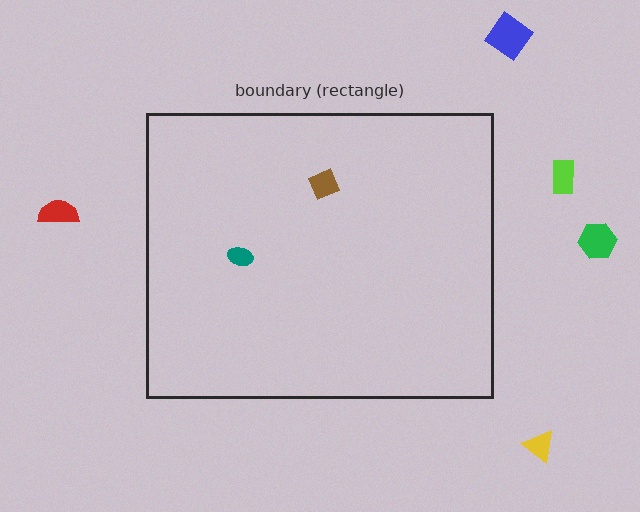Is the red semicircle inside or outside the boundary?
Outside.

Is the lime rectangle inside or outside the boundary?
Outside.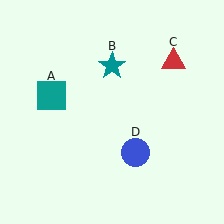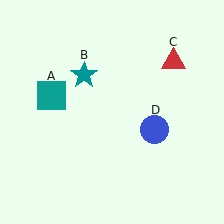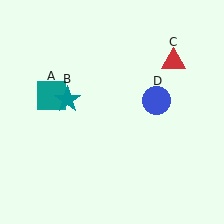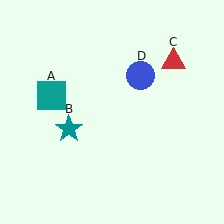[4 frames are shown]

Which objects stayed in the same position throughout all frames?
Teal square (object A) and red triangle (object C) remained stationary.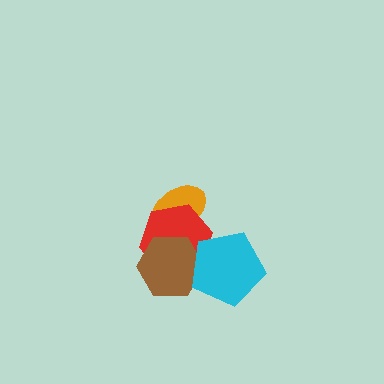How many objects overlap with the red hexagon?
3 objects overlap with the red hexagon.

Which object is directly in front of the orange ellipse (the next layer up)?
The red hexagon is directly in front of the orange ellipse.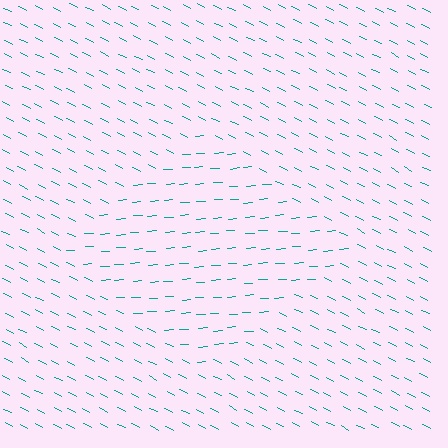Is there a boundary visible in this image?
Yes, there is a texture boundary formed by a change in line orientation.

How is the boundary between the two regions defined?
The boundary is defined purely by a change in line orientation (approximately 31 degrees difference). All lines are the same color and thickness.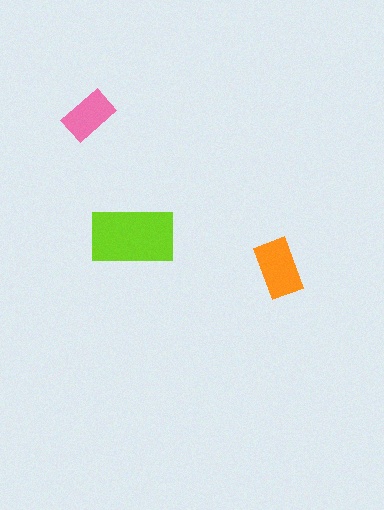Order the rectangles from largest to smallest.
the lime one, the orange one, the pink one.